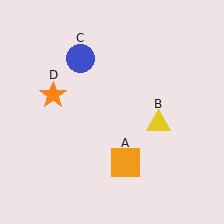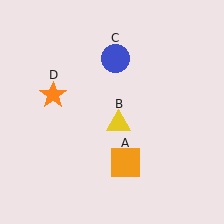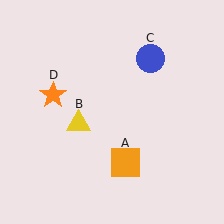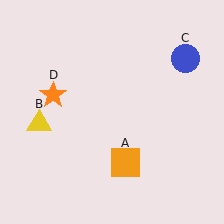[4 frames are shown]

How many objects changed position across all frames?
2 objects changed position: yellow triangle (object B), blue circle (object C).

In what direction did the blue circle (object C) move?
The blue circle (object C) moved right.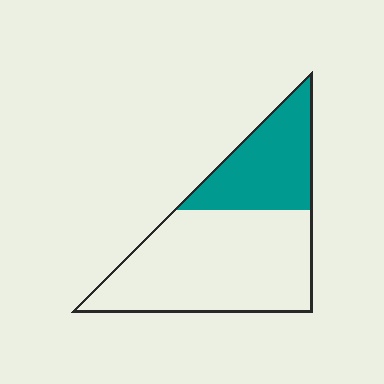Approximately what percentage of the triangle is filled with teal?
Approximately 35%.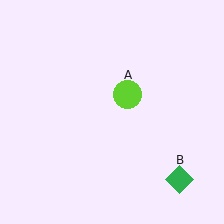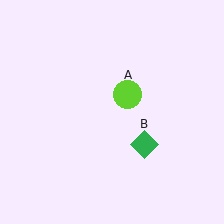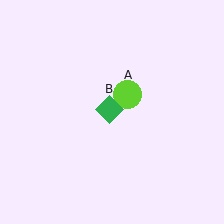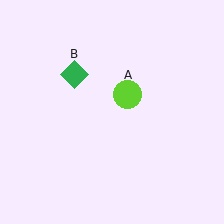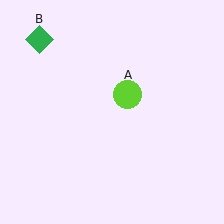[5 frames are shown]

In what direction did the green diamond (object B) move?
The green diamond (object B) moved up and to the left.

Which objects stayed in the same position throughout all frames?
Lime circle (object A) remained stationary.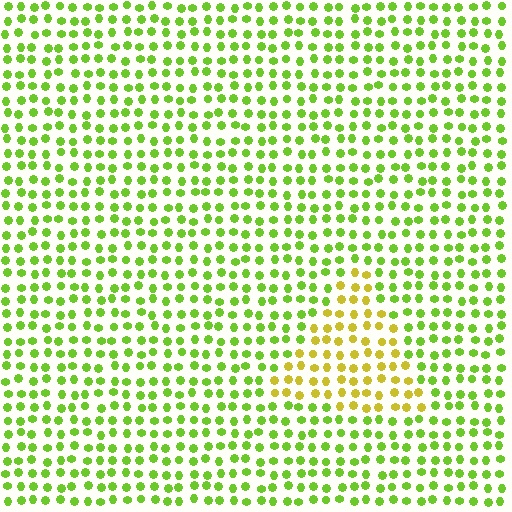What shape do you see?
I see a triangle.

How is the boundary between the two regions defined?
The boundary is defined purely by a slight shift in hue (about 39 degrees). Spacing, size, and orientation are identical on both sides.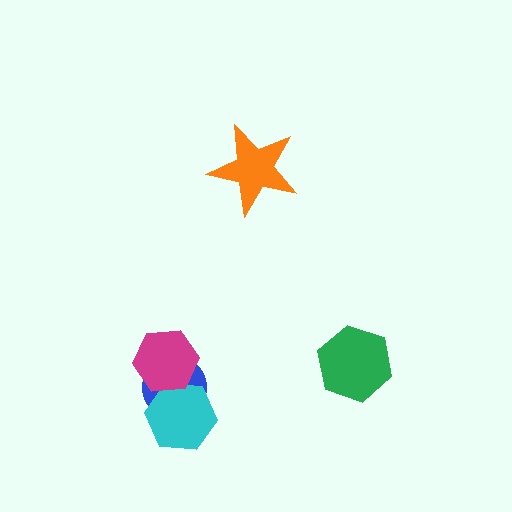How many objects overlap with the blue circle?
2 objects overlap with the blue circle.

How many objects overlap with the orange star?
0 objects overlap with the orange star.